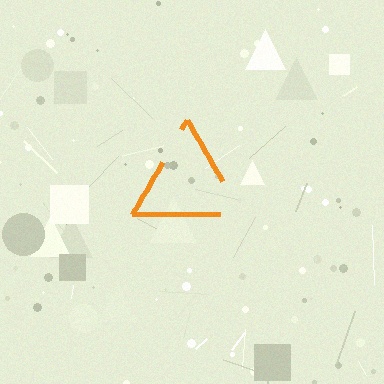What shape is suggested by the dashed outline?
The dashed outline suggests a triangle.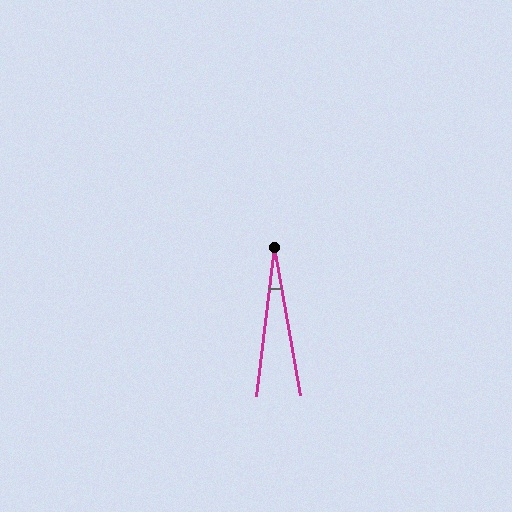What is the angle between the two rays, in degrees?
Approximately 17 degrees.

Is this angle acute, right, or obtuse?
It is acute.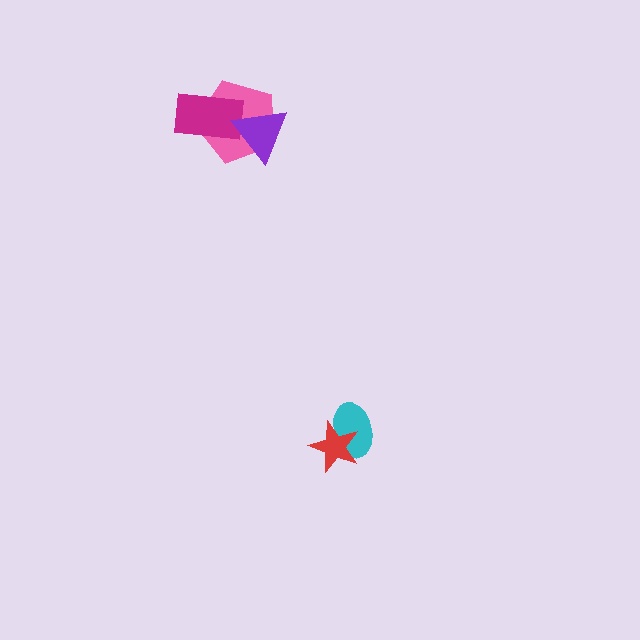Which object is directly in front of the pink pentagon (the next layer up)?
The magenta rectangle is directly in front of the pink pentagon.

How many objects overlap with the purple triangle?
2 objects overlap with the purple triangle.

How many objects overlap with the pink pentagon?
2 objects overlap with the pink pentagon.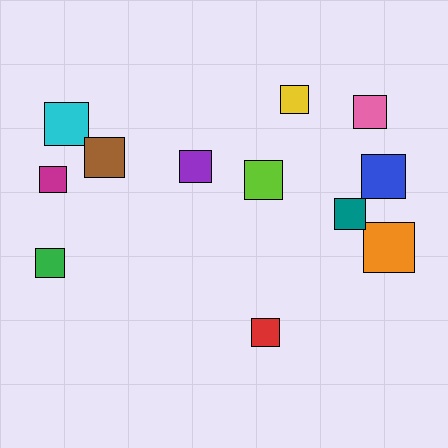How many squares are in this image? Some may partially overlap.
There are 12 squares.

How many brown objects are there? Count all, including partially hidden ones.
There is 1 brown object.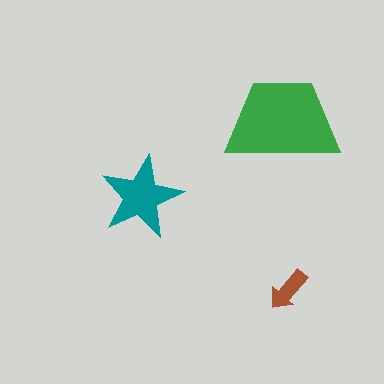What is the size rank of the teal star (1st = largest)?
2nd.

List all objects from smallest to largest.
The brown arrow, the teal star, the green trapezoid.